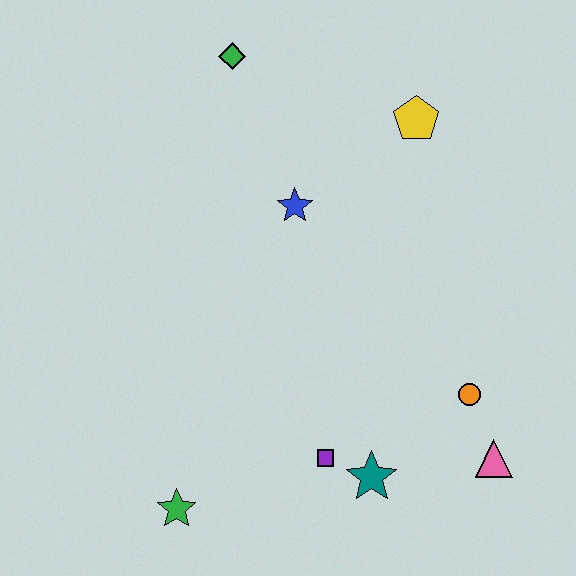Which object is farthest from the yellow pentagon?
The green star is farthest from the yellow pentagon.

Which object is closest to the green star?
The purple square is closest to the green star.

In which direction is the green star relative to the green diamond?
The green star is below the green diamond.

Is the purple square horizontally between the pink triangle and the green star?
Yes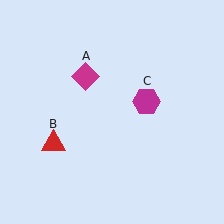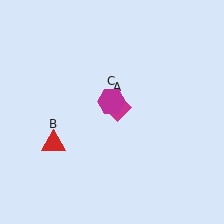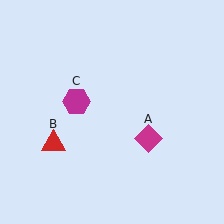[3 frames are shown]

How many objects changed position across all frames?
2 objects changed position: magenta diamond (object A), magenta hexagon (object C).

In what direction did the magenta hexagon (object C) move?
The magenta hexagon (object C) moved left.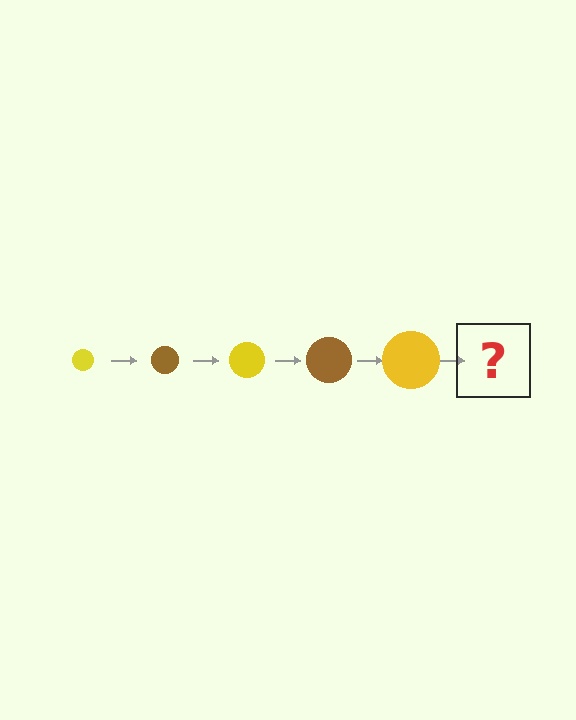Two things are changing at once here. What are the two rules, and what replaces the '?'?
The two rules are that the circle grows larger each step and the color cycles through yellow and brown. The '?' should be a brown circle, larger than the previous one.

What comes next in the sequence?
The next element should be a brown circle, larger than the previous one.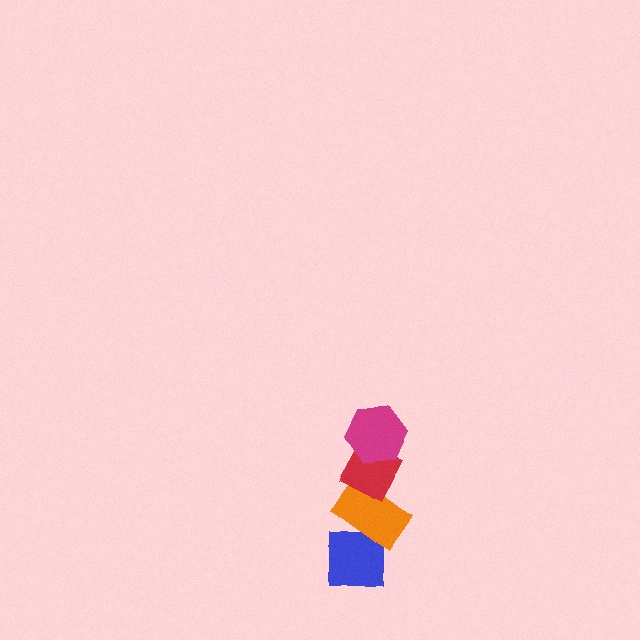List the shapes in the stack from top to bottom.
From top to bottom: the magenta hexagon, the red diamond, the orange rectangle, the blue square.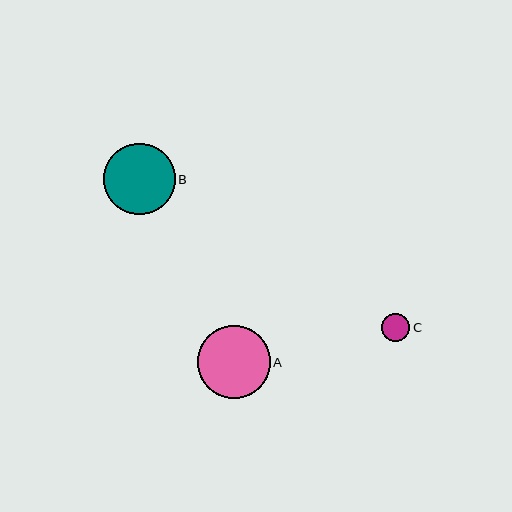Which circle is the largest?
Circle A is the largest with a size of approximately 72 pixels.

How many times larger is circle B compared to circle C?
Circle B is approximately 2.5 times the size of circle C.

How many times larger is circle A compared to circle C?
Circle A is approximately 2.5 times the size of circle C.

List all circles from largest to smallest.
From largest to smallest: A, B, C.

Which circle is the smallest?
Circle C is the smallest with a size of approximately 29 pixels.